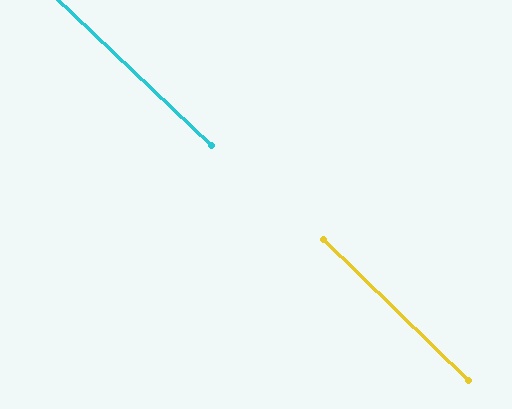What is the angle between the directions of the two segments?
Approximately 1 degree.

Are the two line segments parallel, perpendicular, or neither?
Parallel — their directions differ by only 0.6°.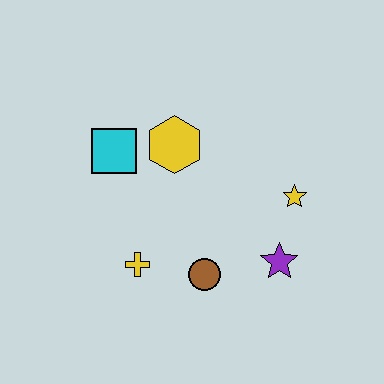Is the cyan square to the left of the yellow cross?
Yes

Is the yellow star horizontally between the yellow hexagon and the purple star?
No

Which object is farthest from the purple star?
The cyan square is farthest from the purple star.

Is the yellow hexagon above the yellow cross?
Yes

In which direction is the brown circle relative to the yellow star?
The brown circle is to the left of the yellow star.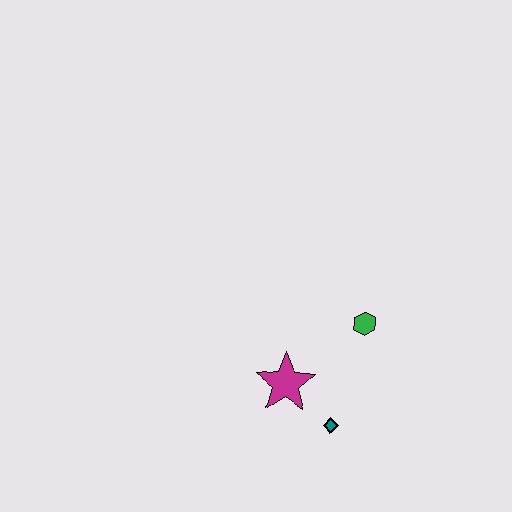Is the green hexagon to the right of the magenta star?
Yes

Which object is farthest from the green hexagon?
The teal diamond is farthest from the green hexagon.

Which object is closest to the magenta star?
The teal diamond is closest to the magenta star.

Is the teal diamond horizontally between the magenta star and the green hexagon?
Yes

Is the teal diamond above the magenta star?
No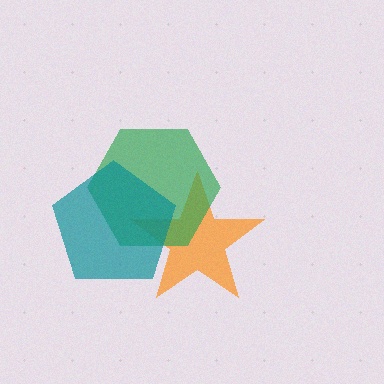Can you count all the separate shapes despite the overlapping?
Yes, there are 3 separate shapes.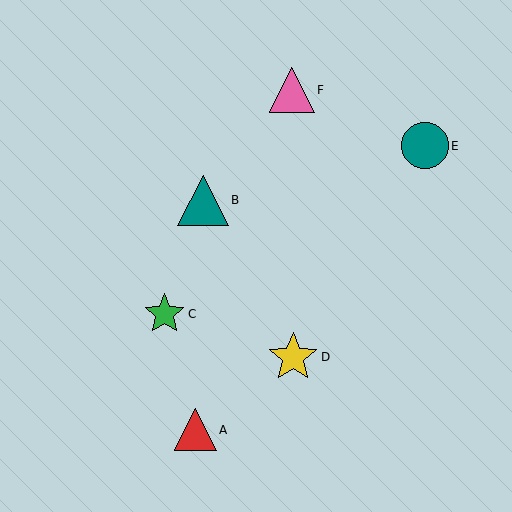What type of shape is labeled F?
Shape F is a pink triangle.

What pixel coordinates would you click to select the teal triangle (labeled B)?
Click at (203, 200) to select the teal triangle B.